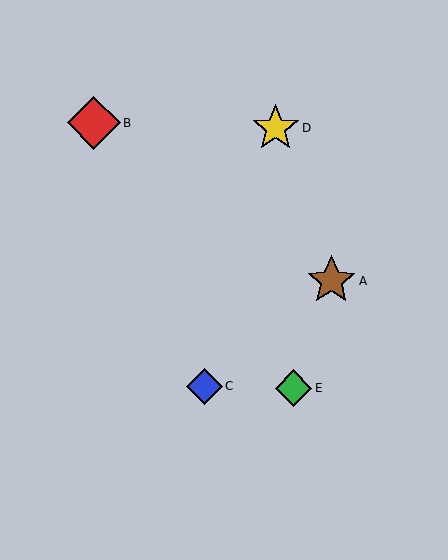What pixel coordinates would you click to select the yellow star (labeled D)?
Click at (276, 128) to select the yellow star D.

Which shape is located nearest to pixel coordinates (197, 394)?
The blue diamond (labeled C) at (204, 386) is nearest to that location.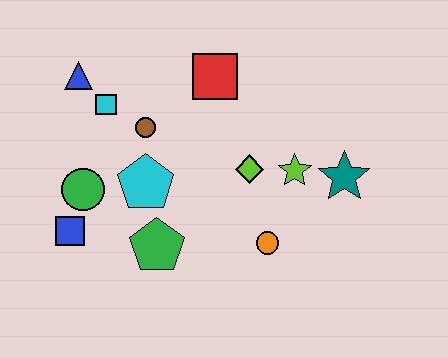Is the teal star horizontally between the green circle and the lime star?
No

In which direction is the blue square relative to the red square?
The blue square is below the red square.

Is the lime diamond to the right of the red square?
Yes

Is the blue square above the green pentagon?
Yes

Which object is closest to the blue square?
The green circle is closest to the blue square.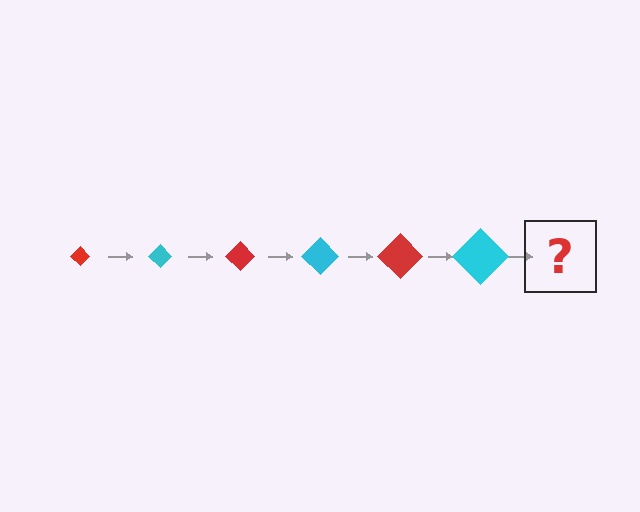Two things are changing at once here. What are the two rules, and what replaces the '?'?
The two rules are that the diamond grows larger each step and the color cycles through red and cyan. The '?' should be a red diamond, larger than the previous one.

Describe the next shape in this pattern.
It should be a red diamond, larger than the previous one.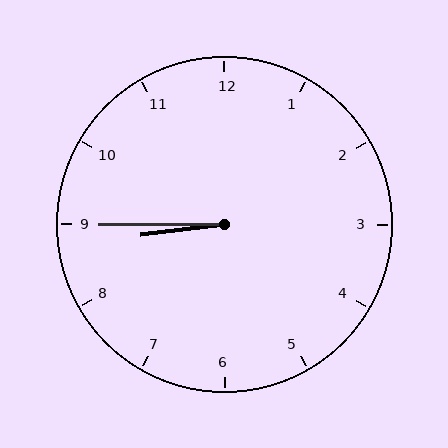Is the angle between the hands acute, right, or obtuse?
It is acute.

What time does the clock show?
8:45.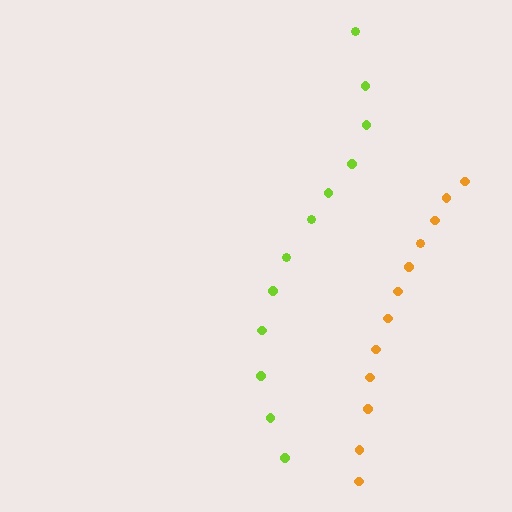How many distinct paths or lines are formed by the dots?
There are 2 distinct paths.